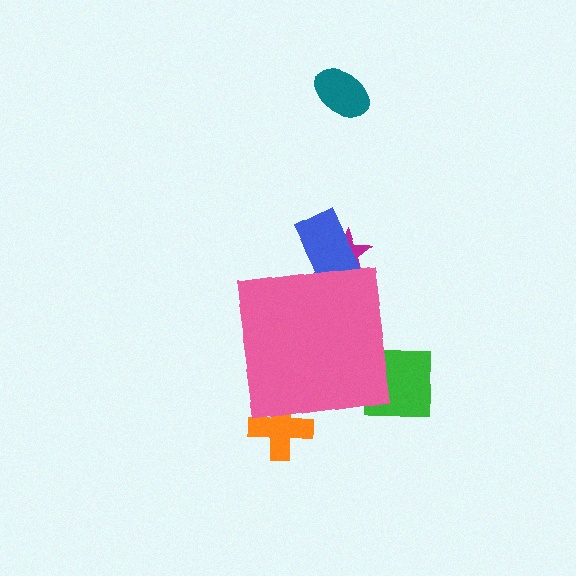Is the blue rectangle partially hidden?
Yes, the blue rectangle is partially hidden behind the pink square.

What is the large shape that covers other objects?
A pink square.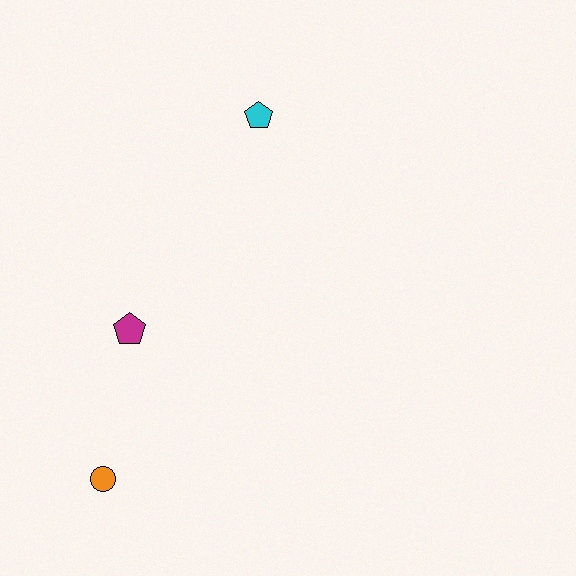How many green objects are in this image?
There are no green objects.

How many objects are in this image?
There are 3 objects.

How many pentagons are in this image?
There are 2 pentagons.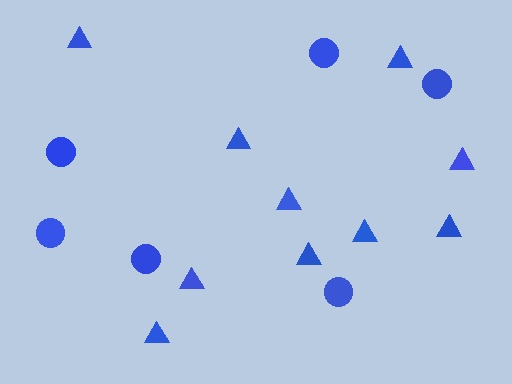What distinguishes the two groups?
There are 2 groups: one group of triangles (10) and one group of circles (6).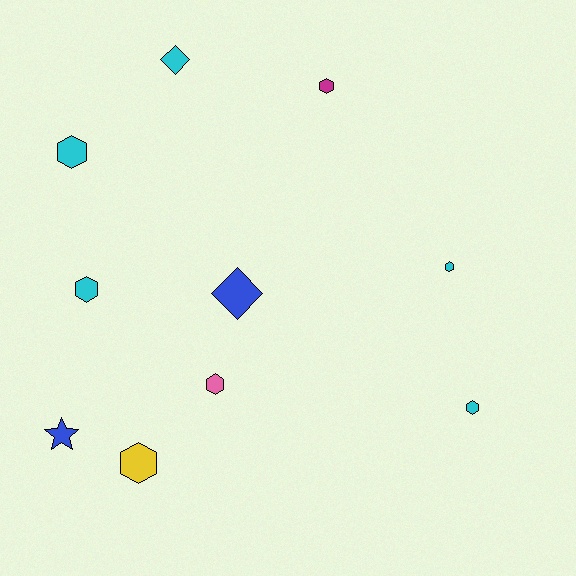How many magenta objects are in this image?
There is 1 magenta object.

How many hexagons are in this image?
There are 7 hexagons.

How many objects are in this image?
There are 10 objects.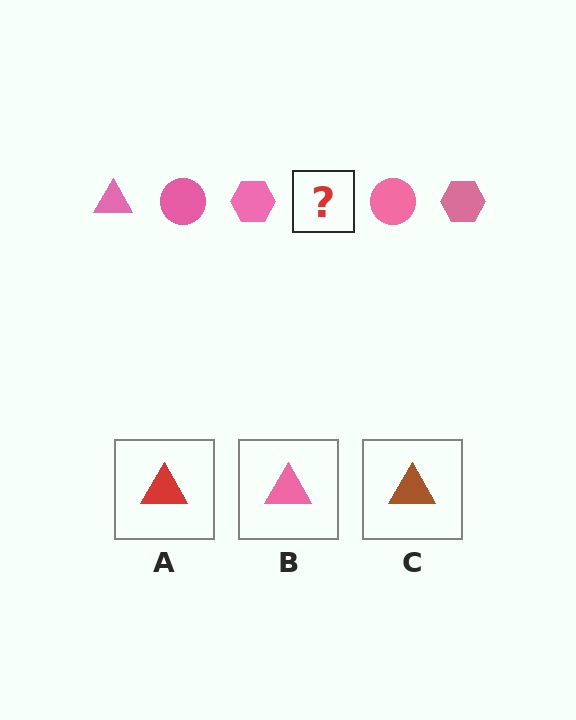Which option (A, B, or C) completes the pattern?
B.